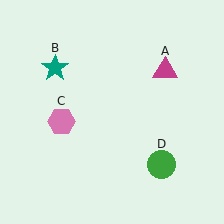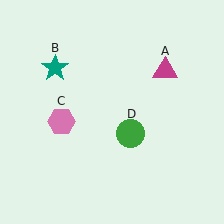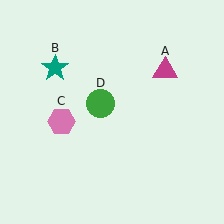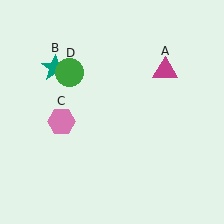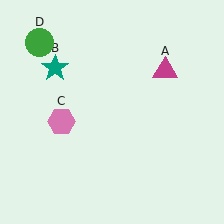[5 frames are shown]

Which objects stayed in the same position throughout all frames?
Magenta triangle (object A) and teal star (object B) and pink hexagon (object C) remained stationary.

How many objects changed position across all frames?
1 object changed position: green circle (object D).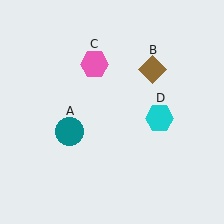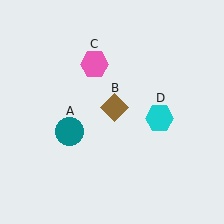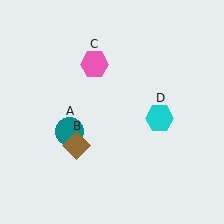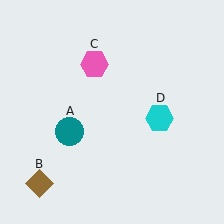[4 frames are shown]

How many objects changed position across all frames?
1 object changed position: brown diamond (object B).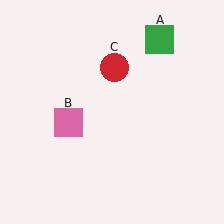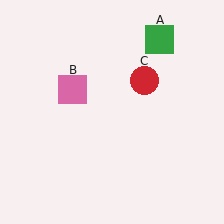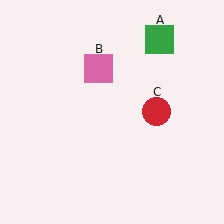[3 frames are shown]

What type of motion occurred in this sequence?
The pink square (object B), red circle (object C) rotated clockwise around the center of the scene.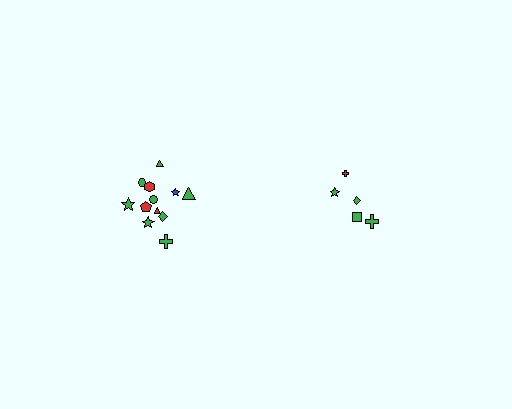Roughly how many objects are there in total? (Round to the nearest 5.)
Roughly 15 objects in total.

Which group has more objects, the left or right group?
The left group.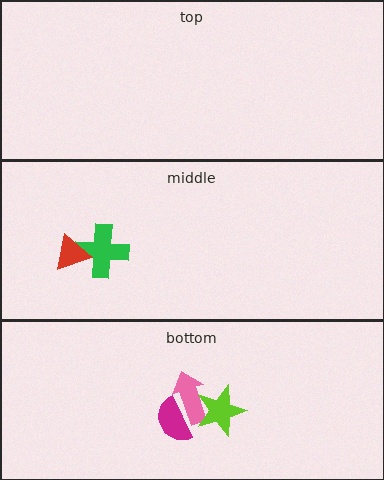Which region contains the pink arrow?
The bottom region.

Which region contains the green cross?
The middle region.